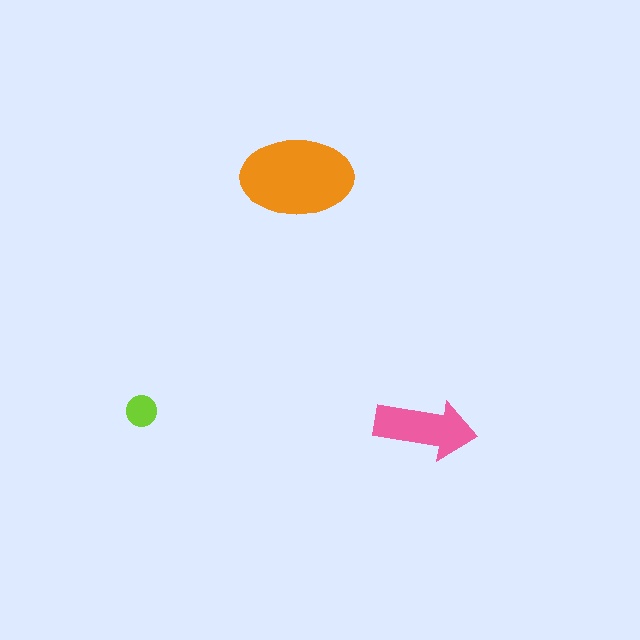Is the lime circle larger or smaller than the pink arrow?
Smaller.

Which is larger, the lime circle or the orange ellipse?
The orange ellipse.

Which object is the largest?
The orange ellipse.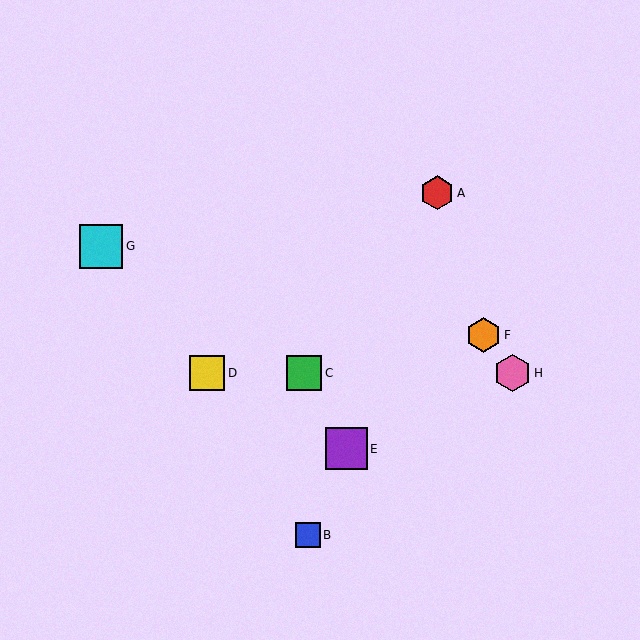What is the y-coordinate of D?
Object D is at y≈373.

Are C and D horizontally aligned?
Yes, both are at y≈373.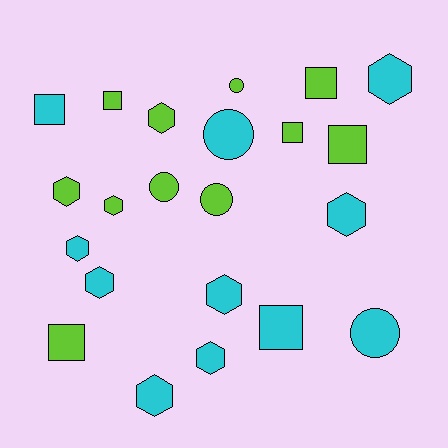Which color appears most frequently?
Cyan, with 11 objects.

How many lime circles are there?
There are 3 lime circles.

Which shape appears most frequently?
Hexagon, with 10 objects.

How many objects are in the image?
There are 22 objects.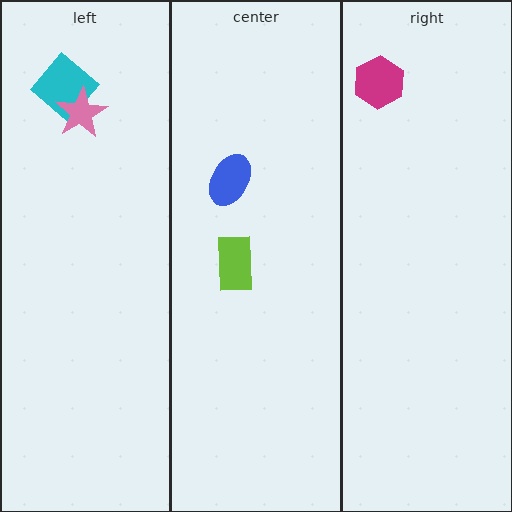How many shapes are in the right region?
1.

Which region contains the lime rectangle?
The center region.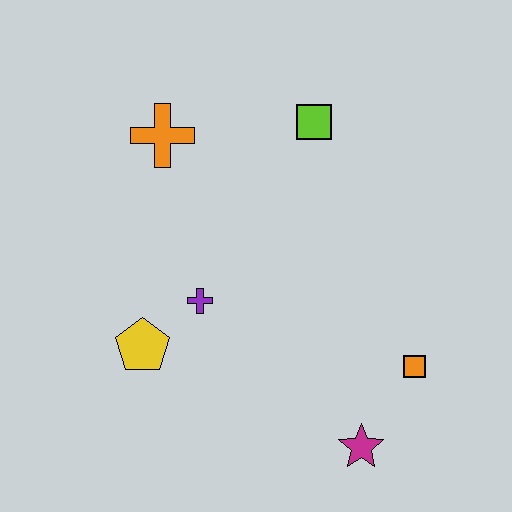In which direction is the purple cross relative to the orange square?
The purple cross is to the left of the orange square.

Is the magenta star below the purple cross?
Yes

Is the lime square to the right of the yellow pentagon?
Yes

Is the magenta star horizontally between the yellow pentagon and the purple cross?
No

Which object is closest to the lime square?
The orange cross is closest to the lime square.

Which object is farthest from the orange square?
The orange cross is farthest from the orange square.